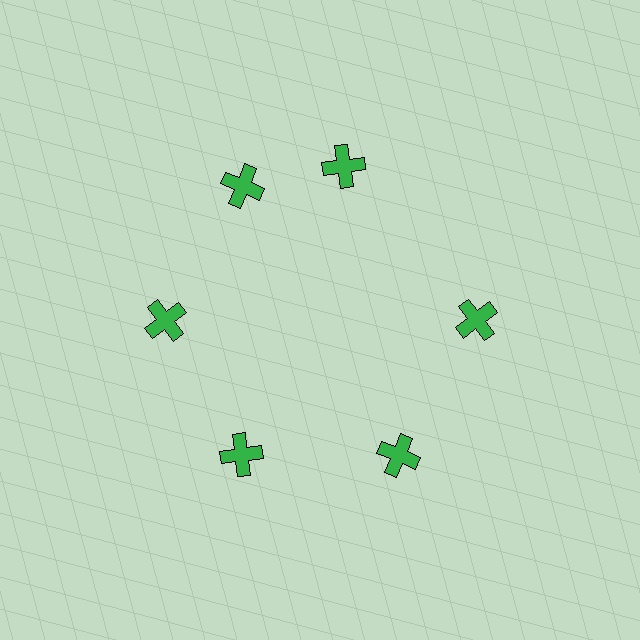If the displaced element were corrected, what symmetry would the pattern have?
It would have 6-fold rotational symmetry — the pattern would map onto itself every 60 degrees.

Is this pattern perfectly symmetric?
No. The 6 green crosses are arranged in a ring, but one element near the 1 o'clock position is rotated out of alignment along the ring, breaking the 6-fold rotational symmetry.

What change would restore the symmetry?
The symmetry would be restored by rotating it back into even spacing with its neighbors so that all 6 crosses sit at equal angles and equal distance from the center.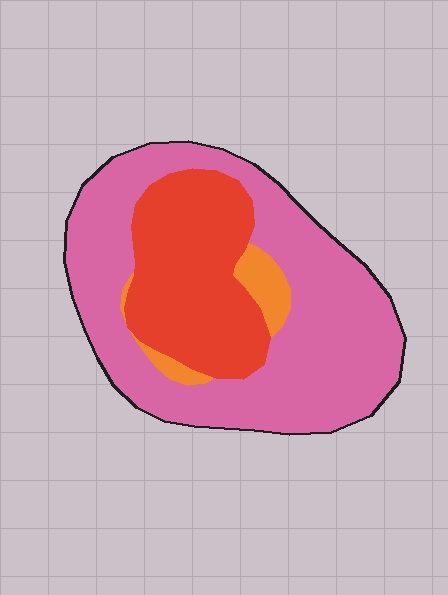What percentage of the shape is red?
Red takes up about one third (1/3) of the shape.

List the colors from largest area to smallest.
From largest to smallest: pink, red, orange.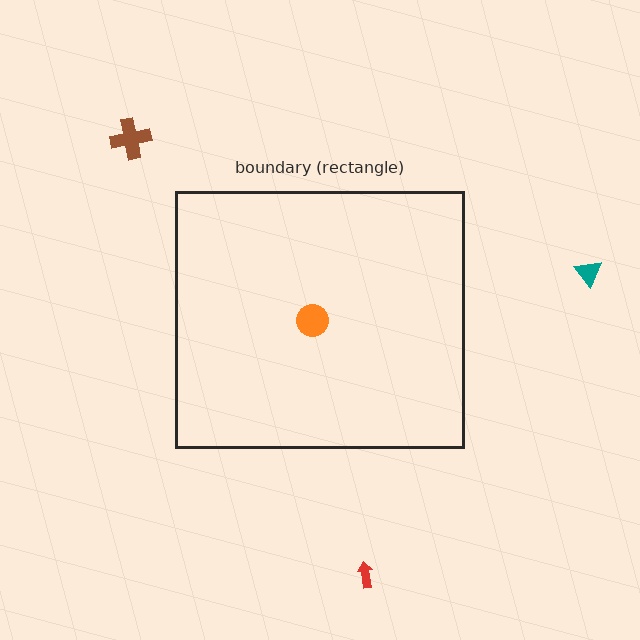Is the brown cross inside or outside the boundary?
Outside.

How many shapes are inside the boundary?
1 inside, 3 outside.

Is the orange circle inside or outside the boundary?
Inside.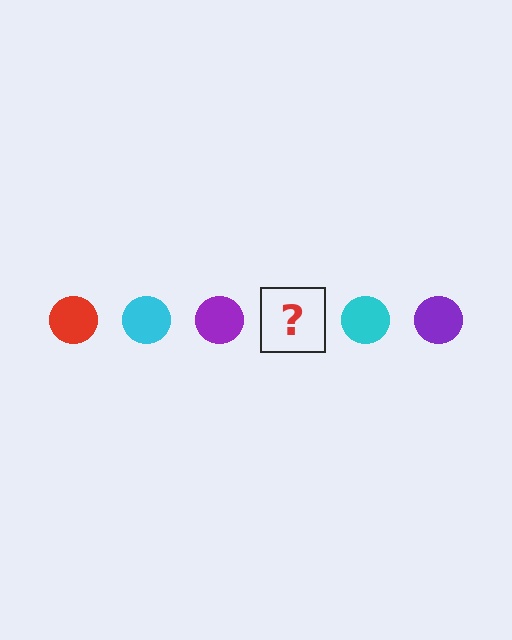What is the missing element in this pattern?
The missing element is a red circle.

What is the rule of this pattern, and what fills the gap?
The rule is that the pattern cycles through red, cyan, purple circles. The gap should be filled with a red circle.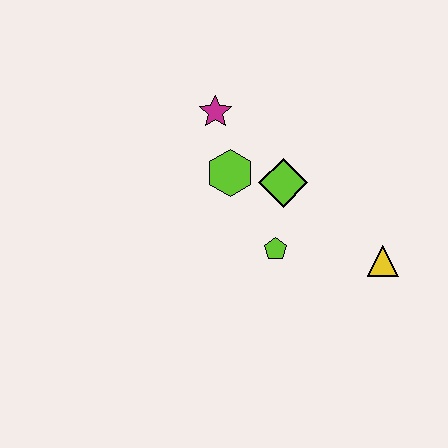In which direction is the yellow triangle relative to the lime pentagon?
The yellow triangle is to the right of the lime pentagon.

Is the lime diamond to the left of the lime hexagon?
No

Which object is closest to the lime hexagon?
The lime diamond is closest to the lime hexagon.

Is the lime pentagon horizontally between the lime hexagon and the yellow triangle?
Yes